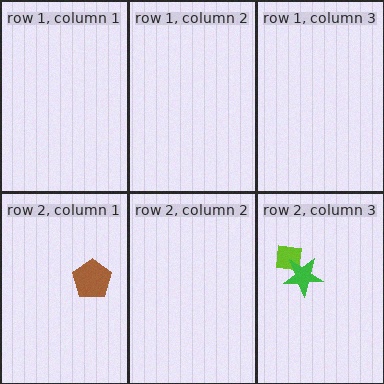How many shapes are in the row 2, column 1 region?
1.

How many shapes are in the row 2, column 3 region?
2.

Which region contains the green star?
The row 2, column 3 region.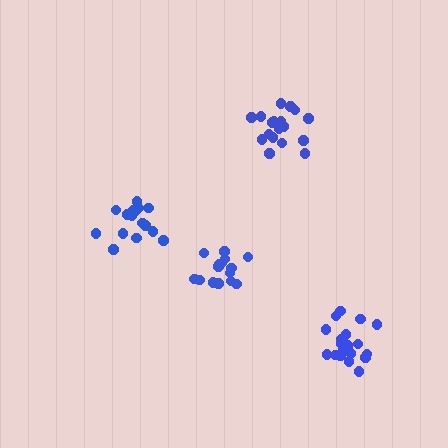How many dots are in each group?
Group 1: 17 dots, Group 2: 18 dots, Group 3: 16 dots, Group 4: 19 dots (70 total).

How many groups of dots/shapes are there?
There are 4 groups.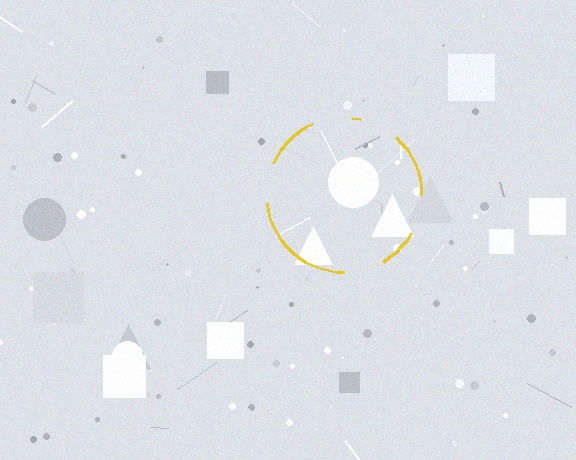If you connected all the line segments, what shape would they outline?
They would outline a circle.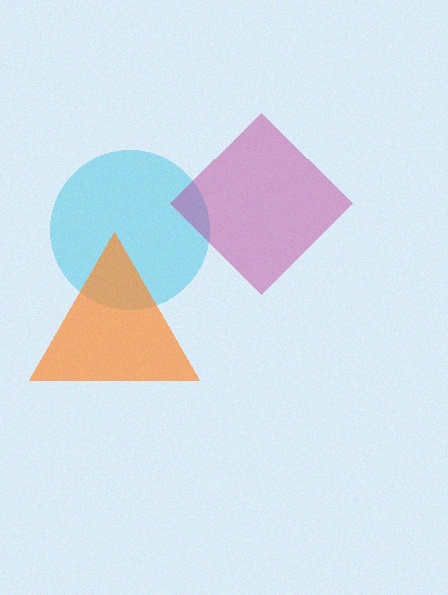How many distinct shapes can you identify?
There are 3 distinct shapes: a cyan circle, a magenta diamond, an orange triangle.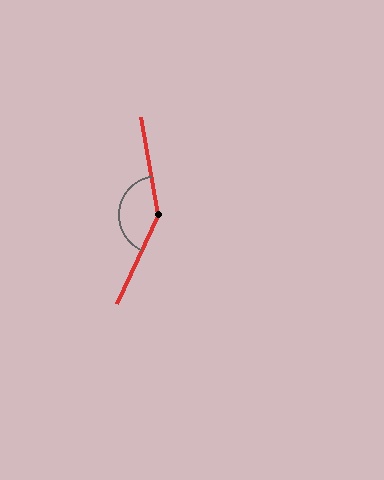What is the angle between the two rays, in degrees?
Approximately 145 degrees.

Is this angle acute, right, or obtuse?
It is obtuse.